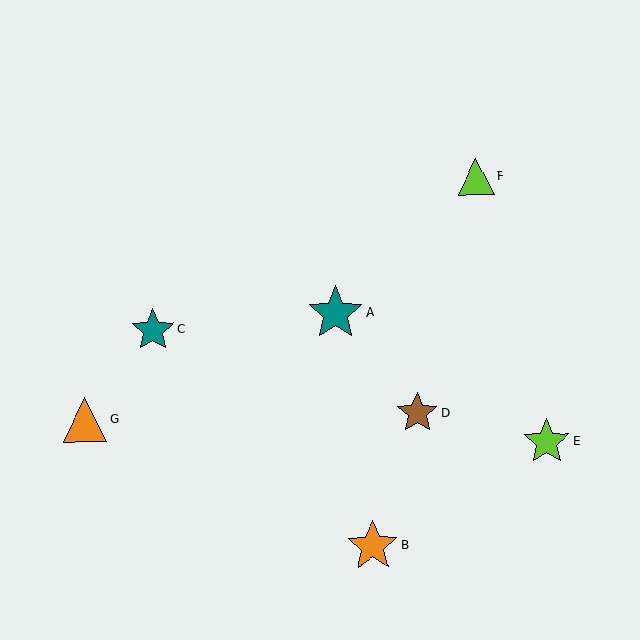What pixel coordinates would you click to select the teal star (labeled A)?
Click at (335, 313) to select the teal star A.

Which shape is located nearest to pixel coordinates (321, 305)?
The teal star (labeled A) at (335, 313) is nearest to that location.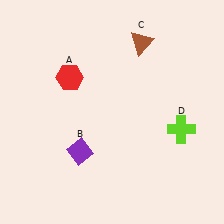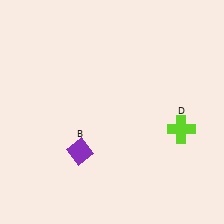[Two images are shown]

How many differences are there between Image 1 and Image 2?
There are 2 differences between the two images.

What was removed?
The brown triangle (C), the red hexagon (A) were removed in Image 2.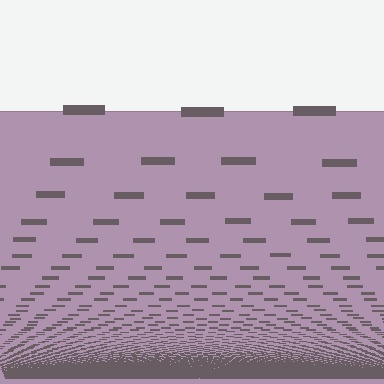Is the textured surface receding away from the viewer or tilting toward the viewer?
The surface appears to tilt toward the viewer. Texture elements get larger and sparser toward the top.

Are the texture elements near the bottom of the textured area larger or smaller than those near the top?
Smaller. The gradient is inverted — elements near the bottom are smaller and denser.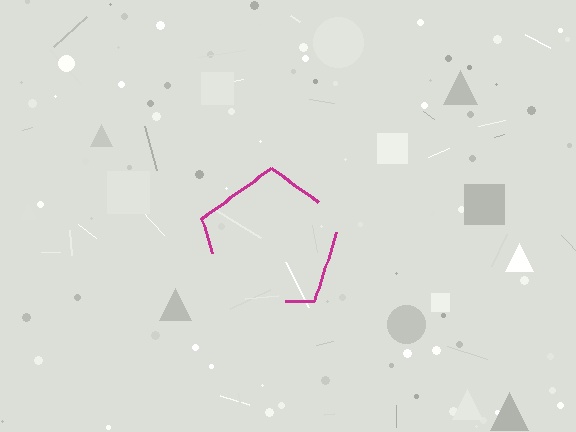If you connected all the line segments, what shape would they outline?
They would outline a pentagon.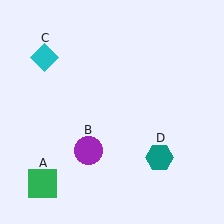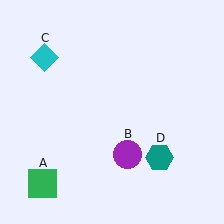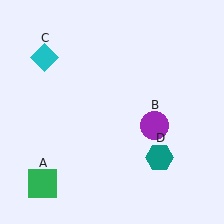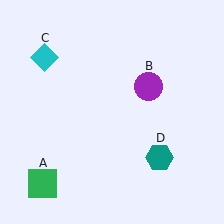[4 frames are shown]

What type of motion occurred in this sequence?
The purple circle (object B) rotated counterclockwise around the center of the scene.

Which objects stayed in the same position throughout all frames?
Green square (object A) and cyan diamond (object C) and teal hexagon (object D) remained stationary.